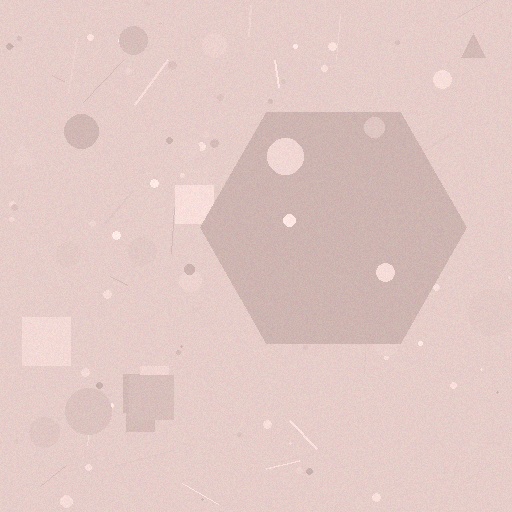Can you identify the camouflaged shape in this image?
The camouflaged shape is a hexagon.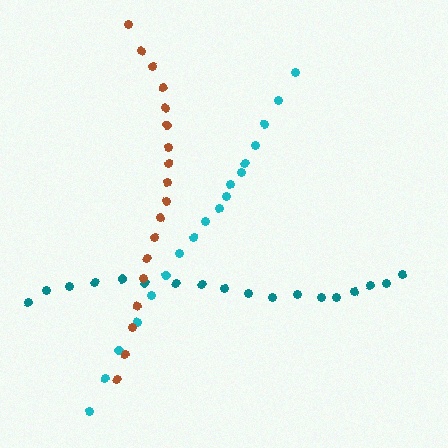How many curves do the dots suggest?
There are 3 distinct paths.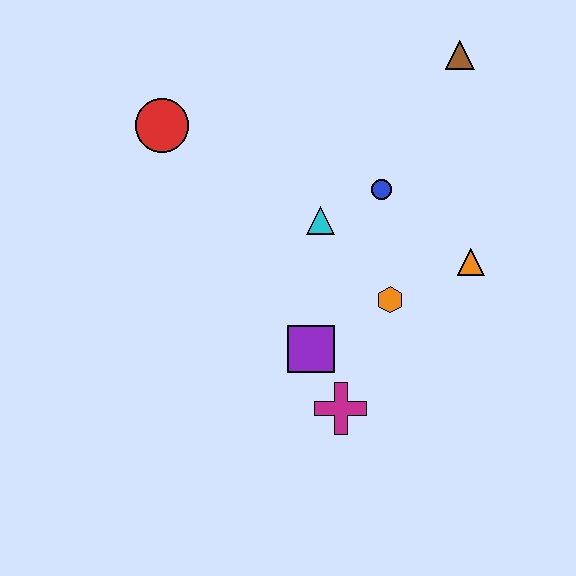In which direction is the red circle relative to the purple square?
The red circle is above the purple square.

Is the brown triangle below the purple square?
No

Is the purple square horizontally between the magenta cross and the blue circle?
No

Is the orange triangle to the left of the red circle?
No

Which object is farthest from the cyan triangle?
The brown triangle is farthest from the cyan triangle.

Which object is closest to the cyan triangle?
The blue circle is closest to the cyan triangle.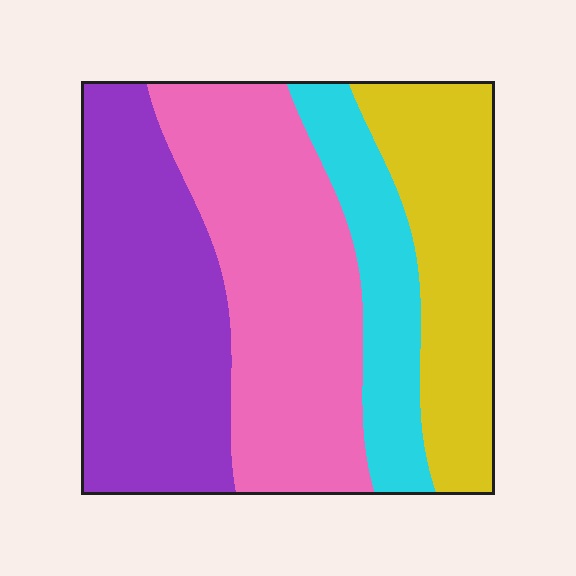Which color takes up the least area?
Cyan, at roughly 15%.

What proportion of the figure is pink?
Pink covers 33% of the figure.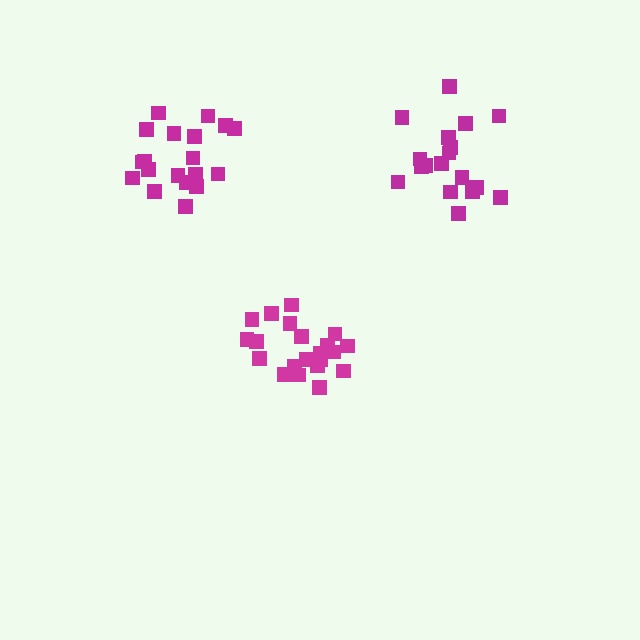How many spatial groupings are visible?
There are 3 spatial groupings.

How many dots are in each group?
Group 1: 19 dots, Group 2: 18 dots, Group 3: 21 dots (58 total).